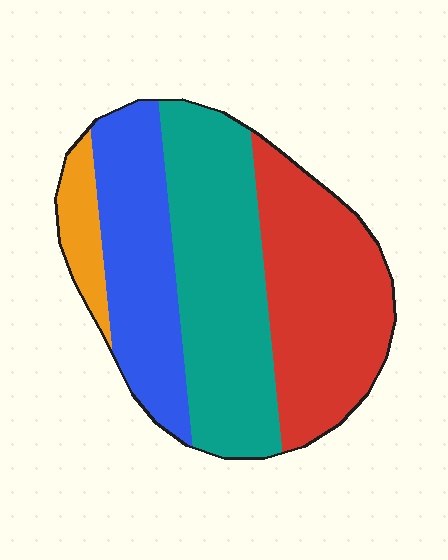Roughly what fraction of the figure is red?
Red takes up about one third (1/3) of the figure.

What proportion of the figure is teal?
Teal takes up about one third (1/3) of the figure.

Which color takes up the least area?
Orange, at roughly 5%.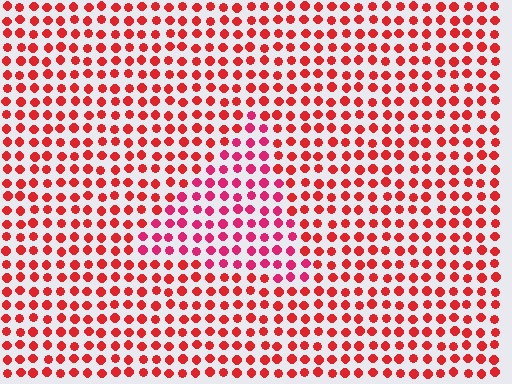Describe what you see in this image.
The image is filled with small red elements in a uniform arrangement. A triangle-shaped region is visible where the elements are tinted to a slightly different hue, forming a subtle color boundary.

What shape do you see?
I see a triangle.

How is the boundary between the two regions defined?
The boundary is defined purely by a slight shift in hue (about 24 degrees). Spacing, size, and orientation are identical on both sides.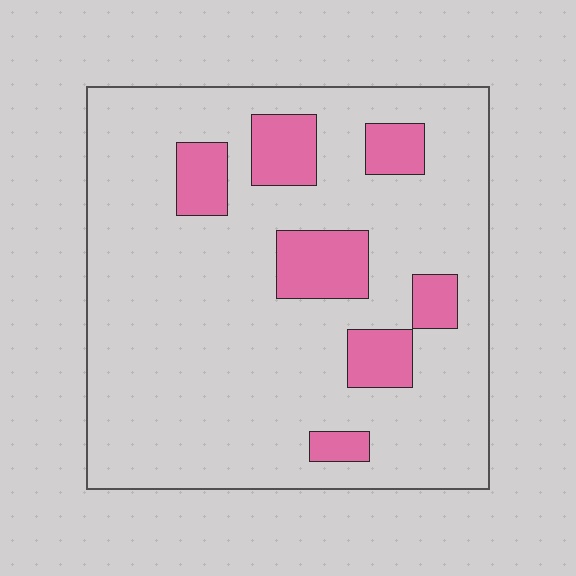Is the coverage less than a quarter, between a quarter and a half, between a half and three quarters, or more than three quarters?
Less than a quarter.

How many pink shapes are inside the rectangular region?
7.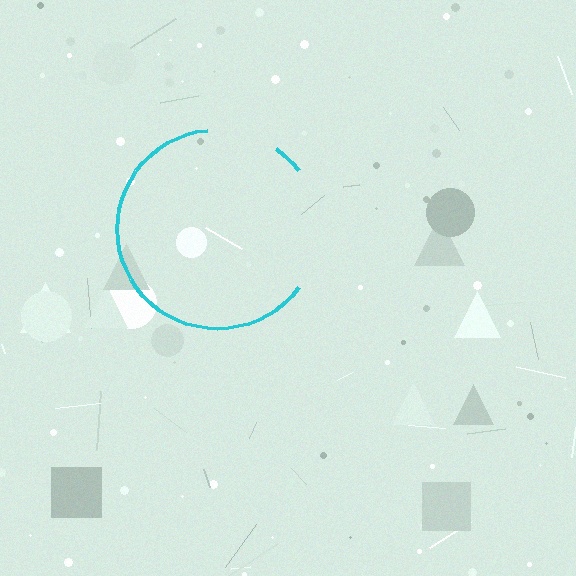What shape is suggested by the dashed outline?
The dashed outline suggests a circle.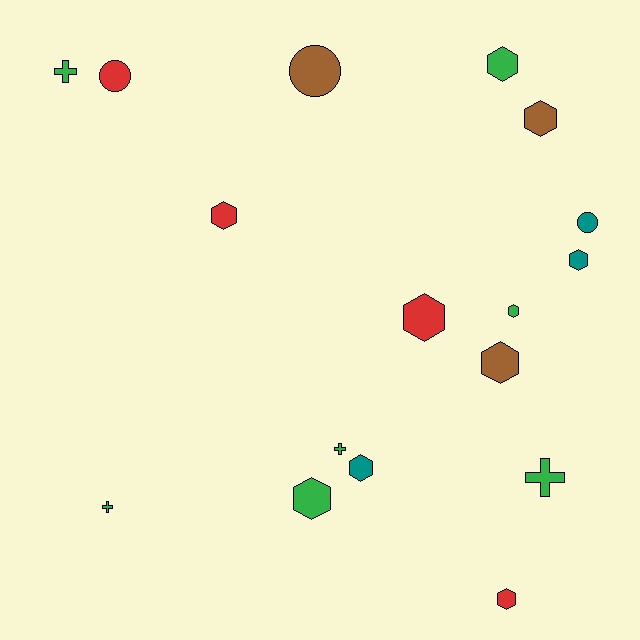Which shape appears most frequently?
Hexagon, with 10 objects.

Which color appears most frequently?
Green, with 7 objects.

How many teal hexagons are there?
There are 2 teal hexagons.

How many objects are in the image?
There are 17 objects.